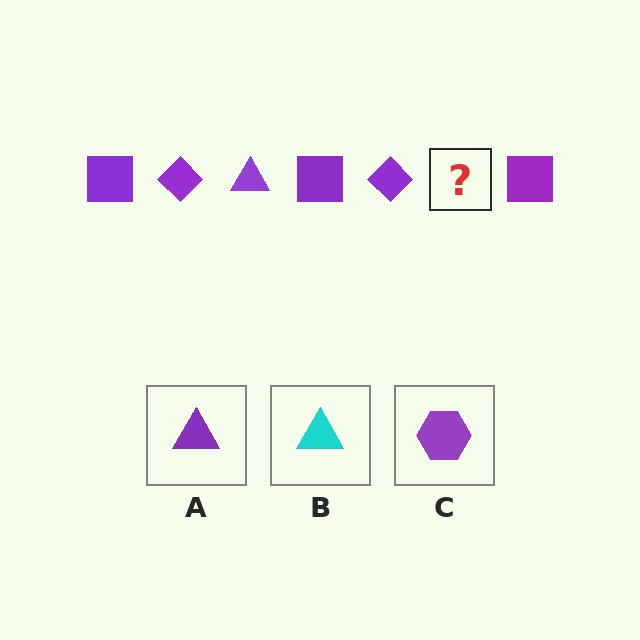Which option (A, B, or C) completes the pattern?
A.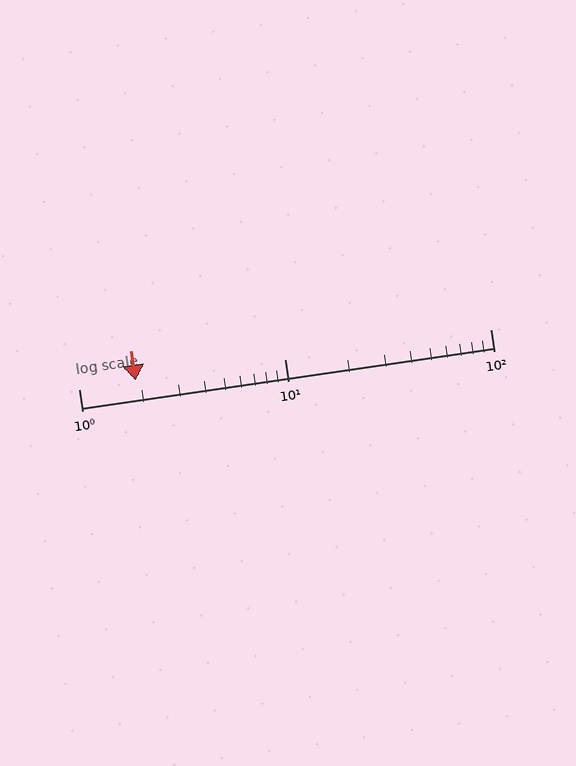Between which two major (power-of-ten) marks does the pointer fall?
The pointer is between 1 and 10.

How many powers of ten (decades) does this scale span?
The scale spans 2 decades, from 1 to 100.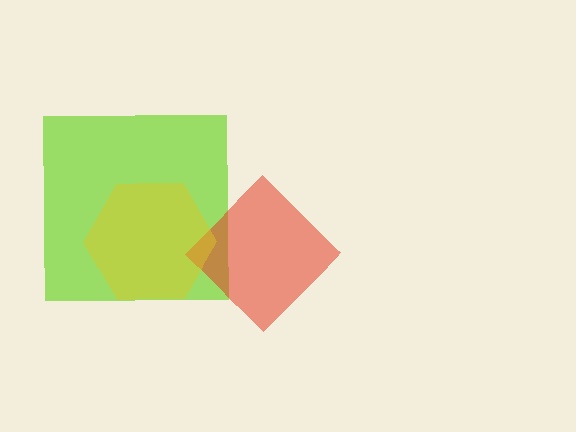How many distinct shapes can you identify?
There are 3 distinct shapes: a lime square, a red diamond, a yellow hexagon.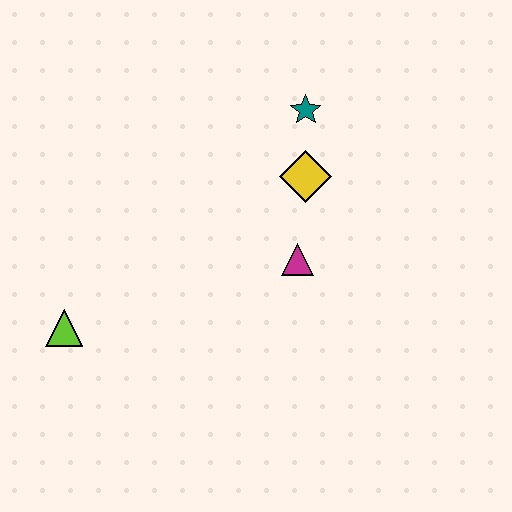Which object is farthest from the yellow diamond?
The lime triangle is farthest from the yellow diamond.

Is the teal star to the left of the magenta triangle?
No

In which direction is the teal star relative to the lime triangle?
The teal star is to the right of the lime triangle.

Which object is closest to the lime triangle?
The magenta triangle is closest to the lime triangle.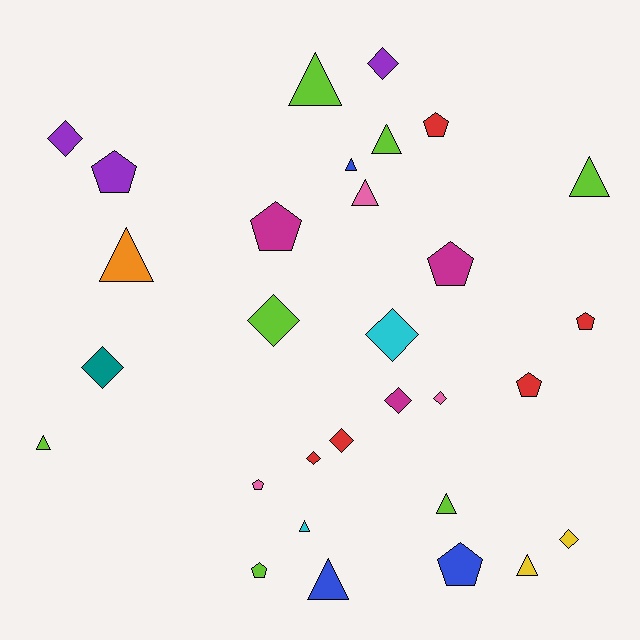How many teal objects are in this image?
There is 1 teal object.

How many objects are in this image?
There are 30 objects.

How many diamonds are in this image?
There are 10 diamonds.